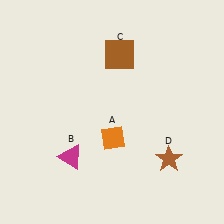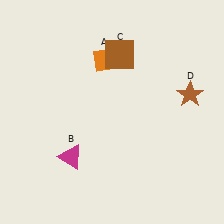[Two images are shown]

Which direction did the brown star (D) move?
The brown star (D) moved up.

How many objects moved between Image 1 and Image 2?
2 objects moved between the two images.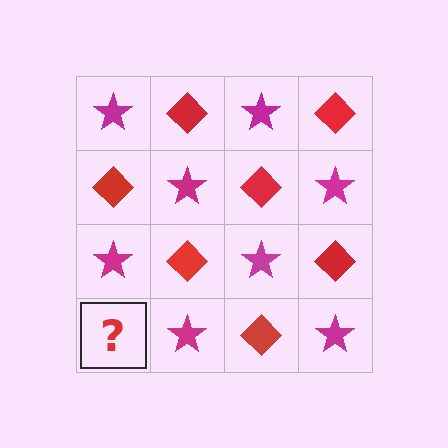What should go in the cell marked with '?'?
The missing cell should contain a red diamond.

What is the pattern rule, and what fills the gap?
The rule is that it alternates magenta star and red diamond in a checkerboard pattern. The gap should be filled with a red diamond.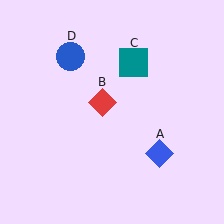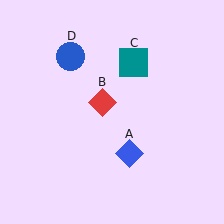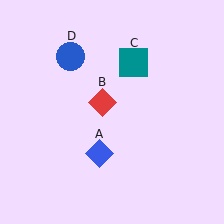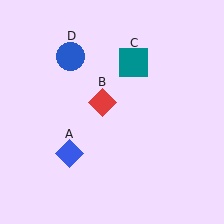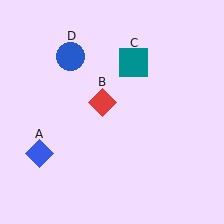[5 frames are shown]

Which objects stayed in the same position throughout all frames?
Red diamond (object B) and teal square (object C) and blue circle (object D) remained stationary.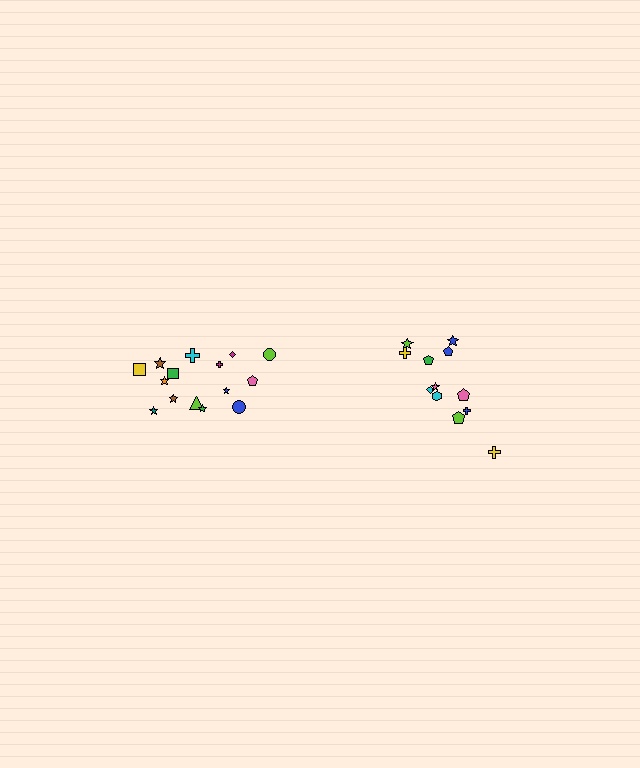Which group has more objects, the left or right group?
The left group.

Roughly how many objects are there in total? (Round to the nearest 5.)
Roughly 25 objects in total.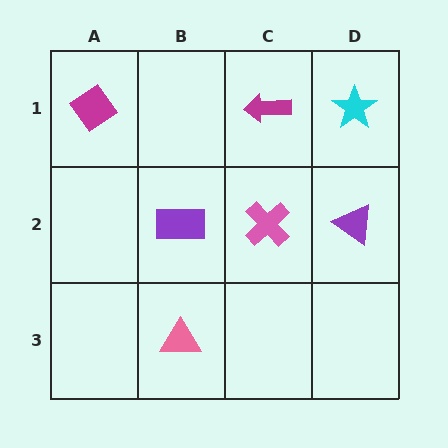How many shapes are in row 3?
1 shape.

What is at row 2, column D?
A purple triangle.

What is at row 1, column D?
A cyan star.